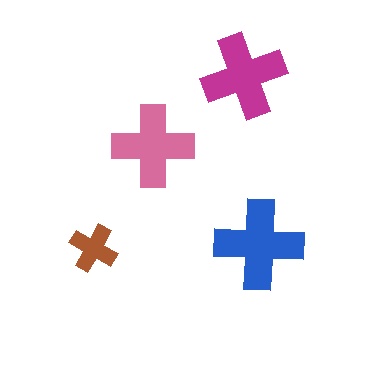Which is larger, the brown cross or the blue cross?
The blue one.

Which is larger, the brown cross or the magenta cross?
The magenta one.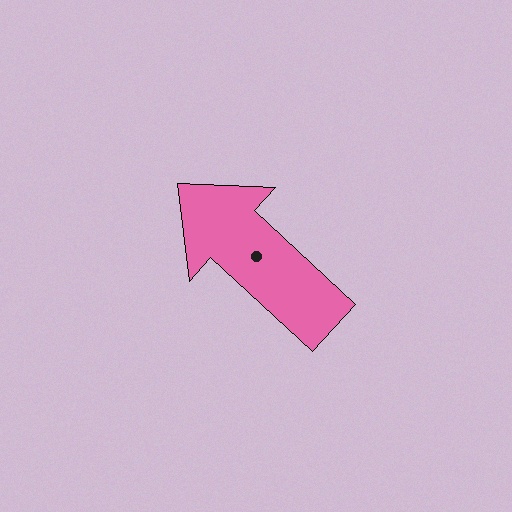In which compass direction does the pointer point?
Northwest.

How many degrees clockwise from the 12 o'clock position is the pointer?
Approximately 313 degrees.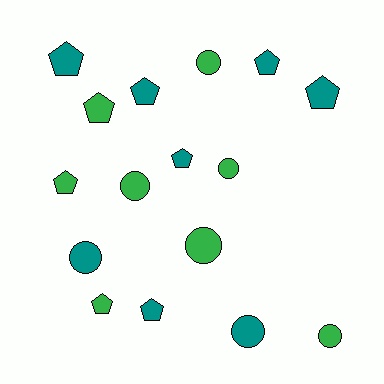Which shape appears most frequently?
Pentagon, with 9 objects.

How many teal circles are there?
There are 2 teal circles.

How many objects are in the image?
There are 16 objects.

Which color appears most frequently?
Teal, with 8 objects.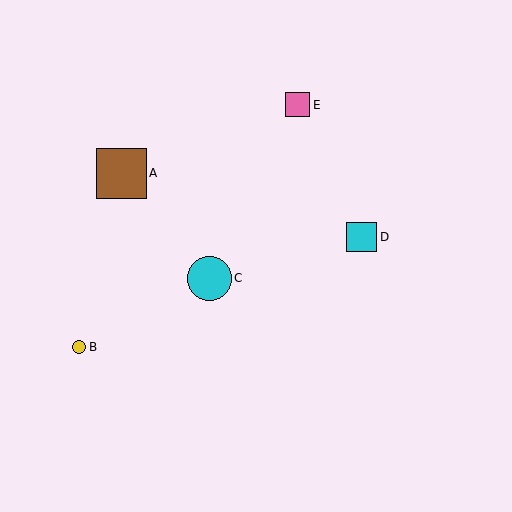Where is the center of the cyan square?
The center of the cyan square is at (362, 237).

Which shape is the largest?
The brown square (labeled A) is the largest.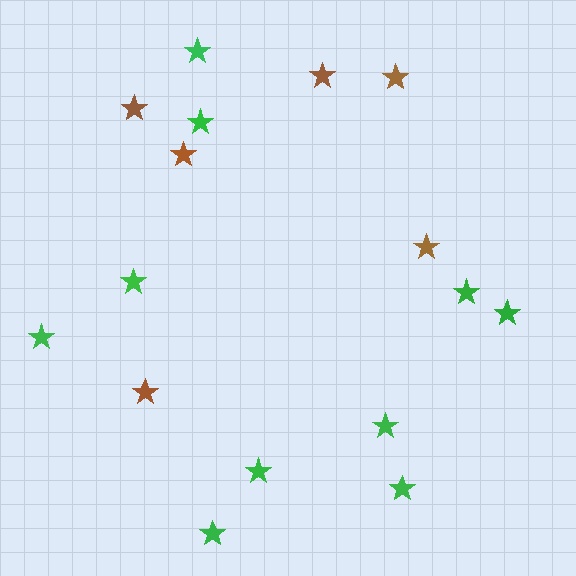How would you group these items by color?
There are 2 groups: one group of brown stars (6) and one group of green stars (10).